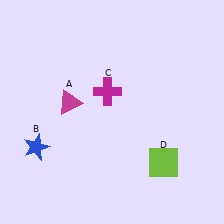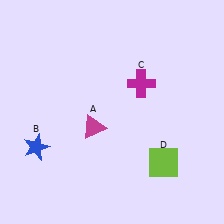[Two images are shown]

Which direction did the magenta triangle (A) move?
The magenta triangle (A) moved down.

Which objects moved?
The objects that moved are: the magenta triangle (A), the magenta cross (C).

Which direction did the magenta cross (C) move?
The magenta cross (C) moved right.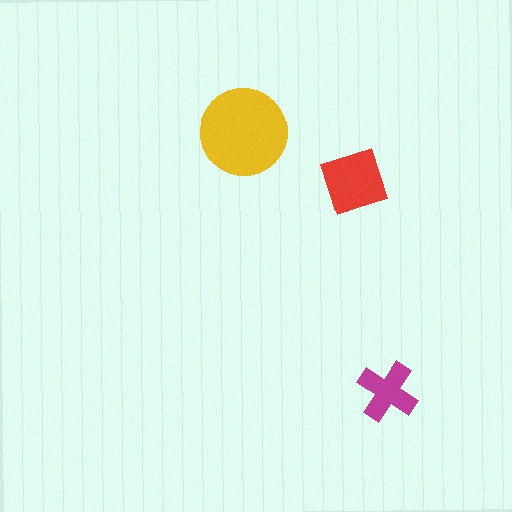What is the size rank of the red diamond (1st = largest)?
2nd.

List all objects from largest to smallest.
The yellow circle, the red diamond, the magenta cross.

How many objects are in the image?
There are 3 objects in the image.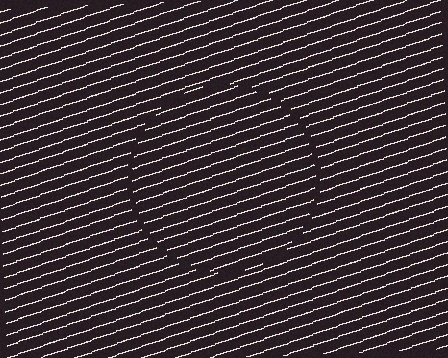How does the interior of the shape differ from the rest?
The interior of the shape contains the same grating, shifted by half a period — the contour is defined by the phase discontinuity where line-ends from the inner and outer gratings abut.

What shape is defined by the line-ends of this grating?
An illusory circle. The interior of the shape contains the same grating, shifted by half a period — the contour is defined by the phase discontinuity where line-ends from the inner and outer gratings abut.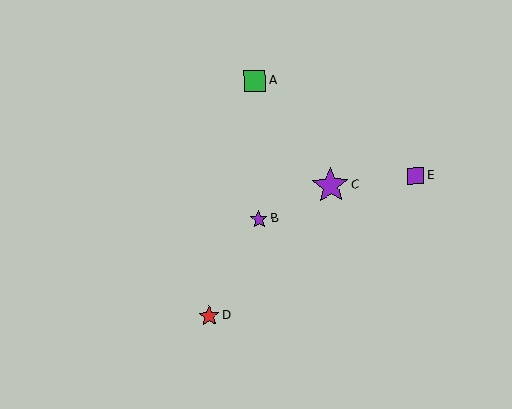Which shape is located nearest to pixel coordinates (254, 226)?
The purple star (labeled B) at (259, 219) is nearest to that location.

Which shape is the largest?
The purple star (labeled C) is the largest.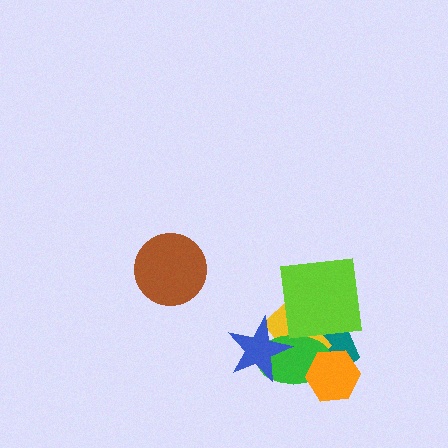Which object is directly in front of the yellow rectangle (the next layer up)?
The green ellipse is directly in front of the yellow rectangle.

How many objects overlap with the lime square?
2 objects overlap with the lime square.